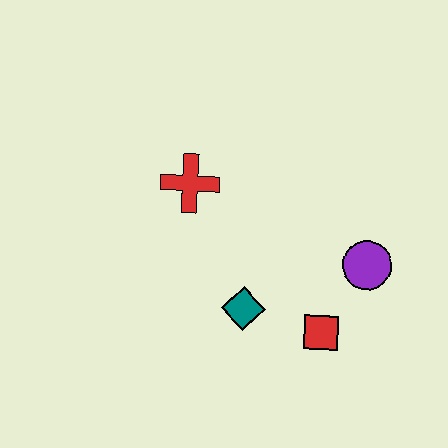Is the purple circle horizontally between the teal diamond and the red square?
No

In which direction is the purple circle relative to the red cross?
The purple circle is to the right of the red cross.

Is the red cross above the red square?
Yes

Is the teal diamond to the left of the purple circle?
Yes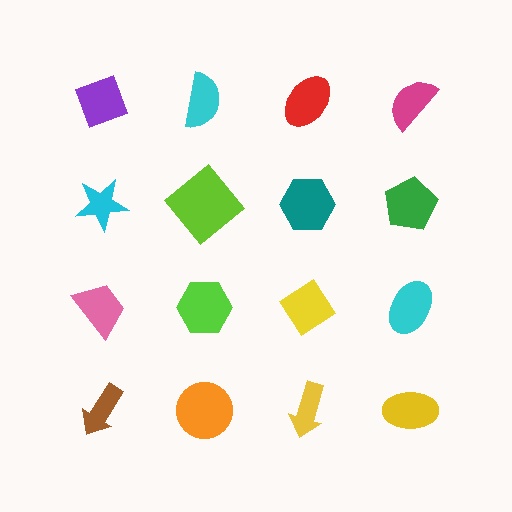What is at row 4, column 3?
A yellow arrow.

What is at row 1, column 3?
A red ellipse.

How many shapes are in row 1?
4 shapes.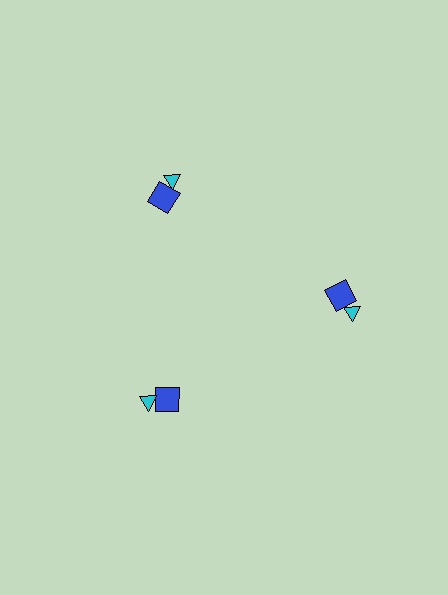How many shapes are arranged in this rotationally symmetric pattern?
There are 6 shapes, arranged in 3 groups of 2.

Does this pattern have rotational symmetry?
Yes, this pattern has 3-fold rotational symmetry. It looks the same after rotating 120 degrees around the center.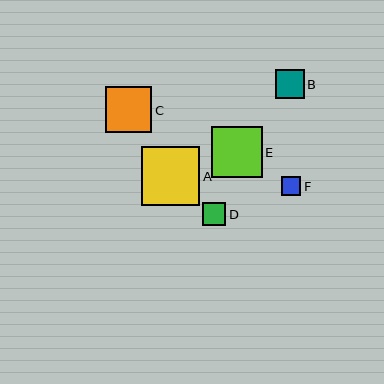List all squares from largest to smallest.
From largest to smallest: A, E, C, B, D, F.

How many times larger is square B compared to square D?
Square B is approximately 1.2 times the size of square D.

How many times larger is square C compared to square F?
Square C is approximately 2.4 times the size of square F.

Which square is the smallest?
Square F is the smallest with a size of approximately 19 pixels.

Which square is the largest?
Square A is the largest with a size of approximately 59 pixels.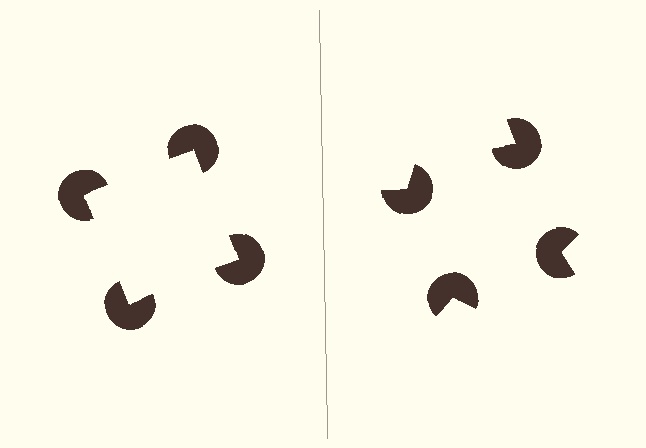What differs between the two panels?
The pac-man discs are positioned identically on both sides; only the wedge orientations differ. On the left they align to a square; on the right they are misaligned.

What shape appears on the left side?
An illusory square.